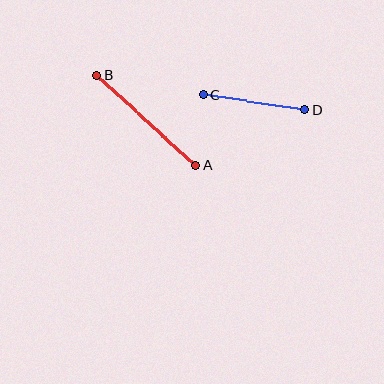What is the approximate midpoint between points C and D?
The midpoint is at approximately (254, 102) pixels.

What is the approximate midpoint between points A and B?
The midpoint is at approximately (146, 120) pixels.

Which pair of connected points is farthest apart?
Points A and B are farthest apart.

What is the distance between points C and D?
The distance is approximately 102 pixels.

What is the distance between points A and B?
The distance is approximately 134 pixels.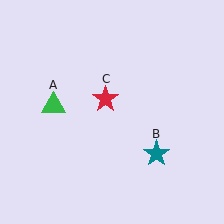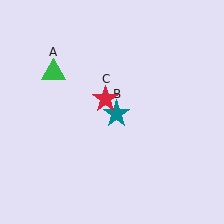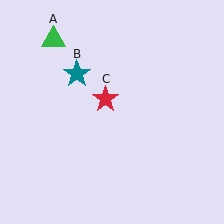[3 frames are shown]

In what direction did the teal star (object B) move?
The teal star (object B) moved up and to the left.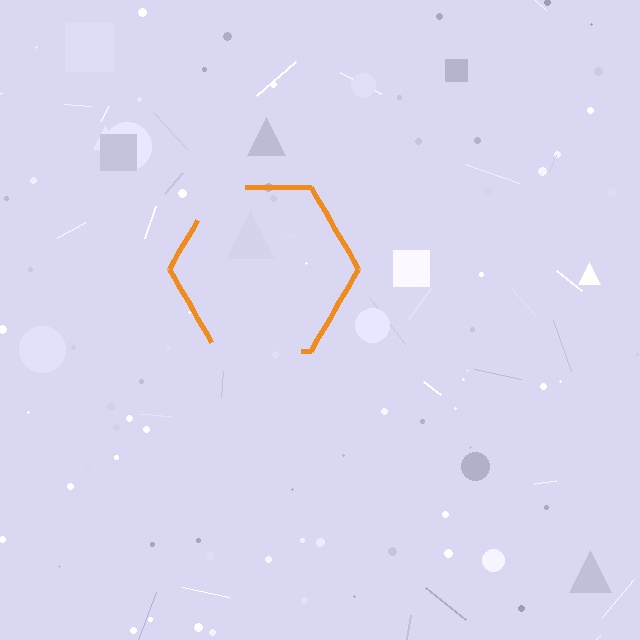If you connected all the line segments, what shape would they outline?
They would outline a hexagon.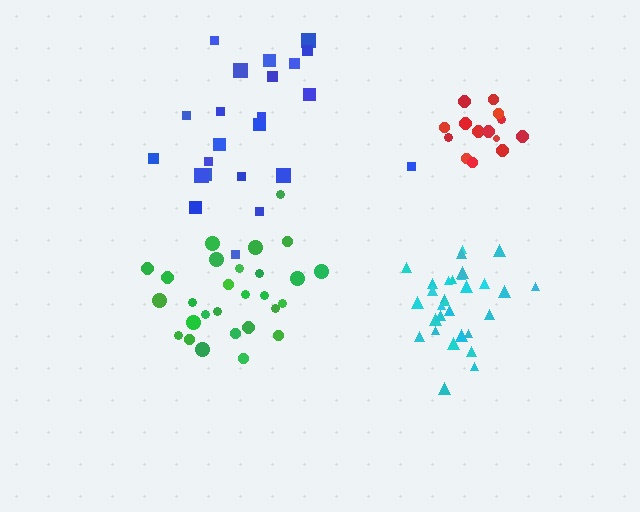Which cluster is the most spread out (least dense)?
Blue.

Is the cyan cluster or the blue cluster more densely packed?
Cyan.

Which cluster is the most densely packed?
Red.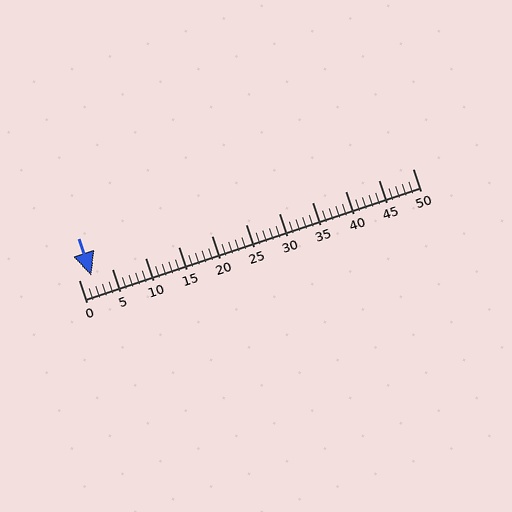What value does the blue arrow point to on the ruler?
The blue arrow points to approximately 2.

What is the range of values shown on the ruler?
The ruler shows values from 0 to 50.